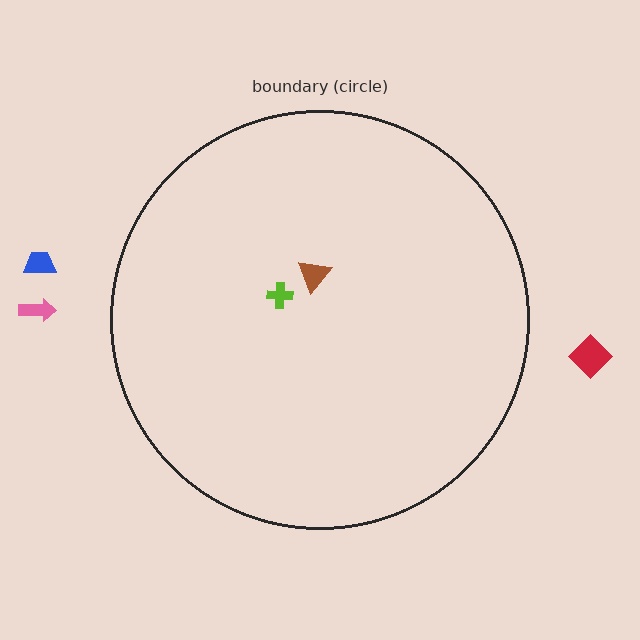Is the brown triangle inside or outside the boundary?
Inside.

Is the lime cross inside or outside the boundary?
Inside.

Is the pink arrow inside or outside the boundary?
Outside.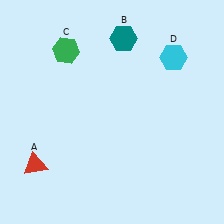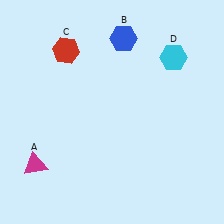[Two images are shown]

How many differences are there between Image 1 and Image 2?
There are 3 differences between the two images.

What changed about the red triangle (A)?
In Image 1, A is red. In Image 2, it changed to magenta.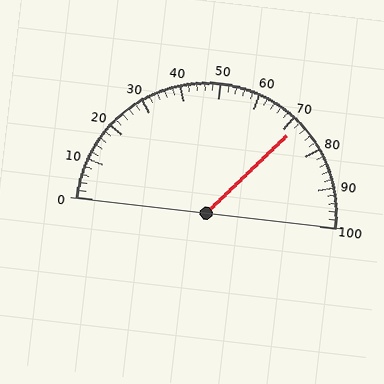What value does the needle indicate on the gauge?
The needle indicates approximately 72.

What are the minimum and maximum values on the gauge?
The gauge ranges from 0 to 100.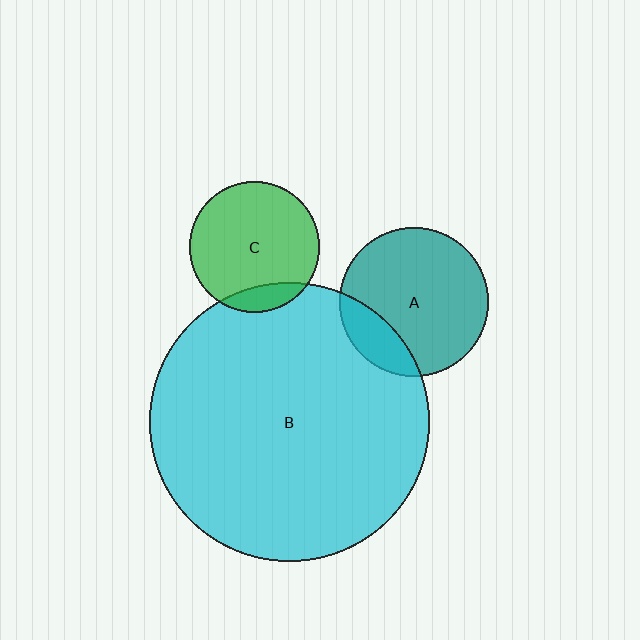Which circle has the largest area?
Circle B (cyan).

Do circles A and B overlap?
Yes.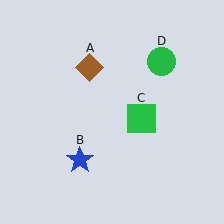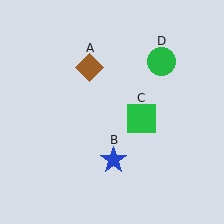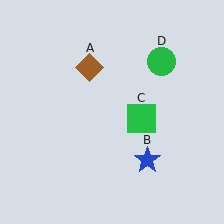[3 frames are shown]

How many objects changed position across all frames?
1 object changed position: blue star (object B).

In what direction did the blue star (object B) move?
The blue star (object B) moved right.